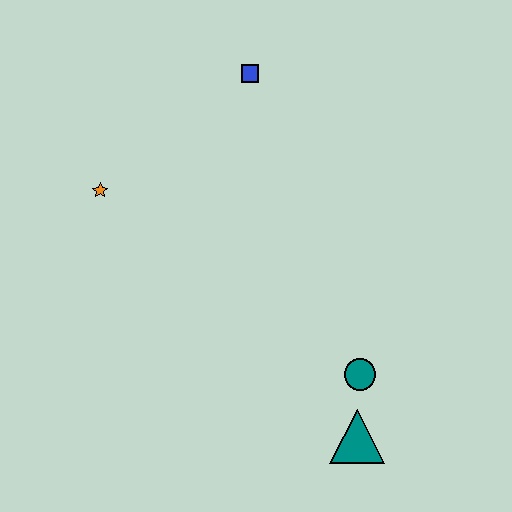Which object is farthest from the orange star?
The teal triangle is farthest from the orange star.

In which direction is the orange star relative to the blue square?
The orange star is to the left of the blue square.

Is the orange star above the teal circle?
Yes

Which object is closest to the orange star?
The blue square is closest to the orange star.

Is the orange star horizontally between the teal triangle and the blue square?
No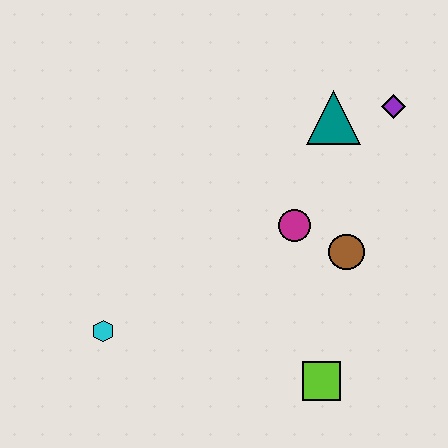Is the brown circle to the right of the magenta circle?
Yes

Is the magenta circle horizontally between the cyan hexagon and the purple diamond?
Yes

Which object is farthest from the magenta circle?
The cyan hexagon is farthest from the magenta circle.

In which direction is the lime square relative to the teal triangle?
The lime square is below the teal triangle.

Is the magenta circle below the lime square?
No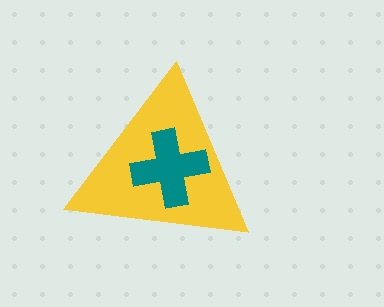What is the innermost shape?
The teal cross.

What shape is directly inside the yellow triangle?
The teal cross.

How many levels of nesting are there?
2.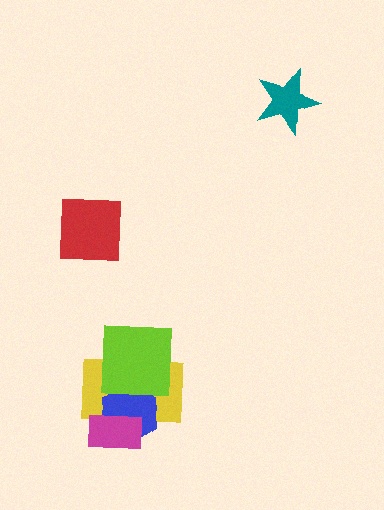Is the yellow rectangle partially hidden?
Yes, it is partially covered by another shape.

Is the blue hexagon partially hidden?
Yes, it is partially covered by another shape.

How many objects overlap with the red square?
0 objects overlap with the red square.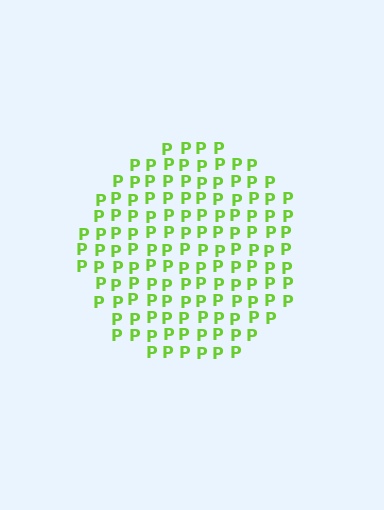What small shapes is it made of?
It is made of small letter P's.